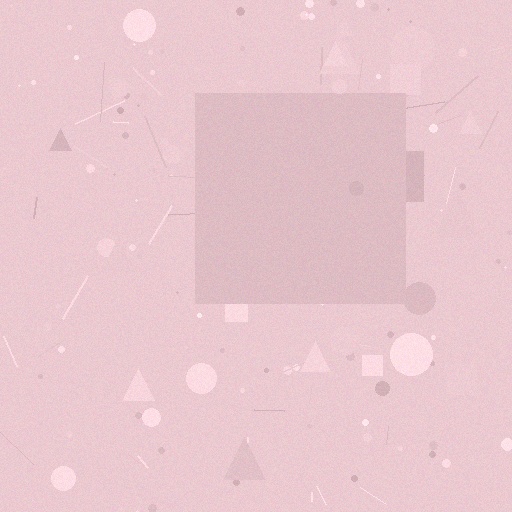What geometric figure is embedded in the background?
A square is embedded in the background.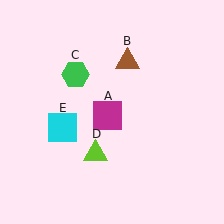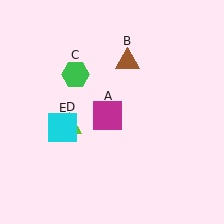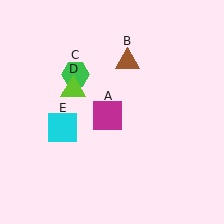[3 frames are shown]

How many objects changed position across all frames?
1 object changed position: lime triangle (object D).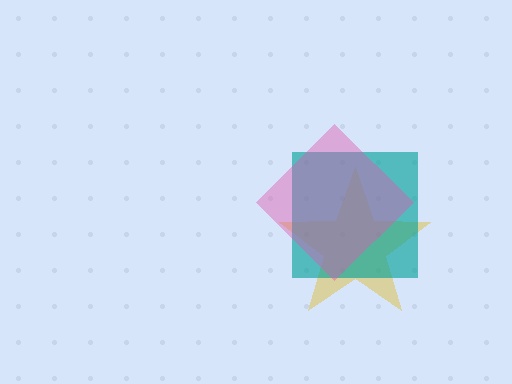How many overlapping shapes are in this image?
There are 3 overlapping shapes in the image.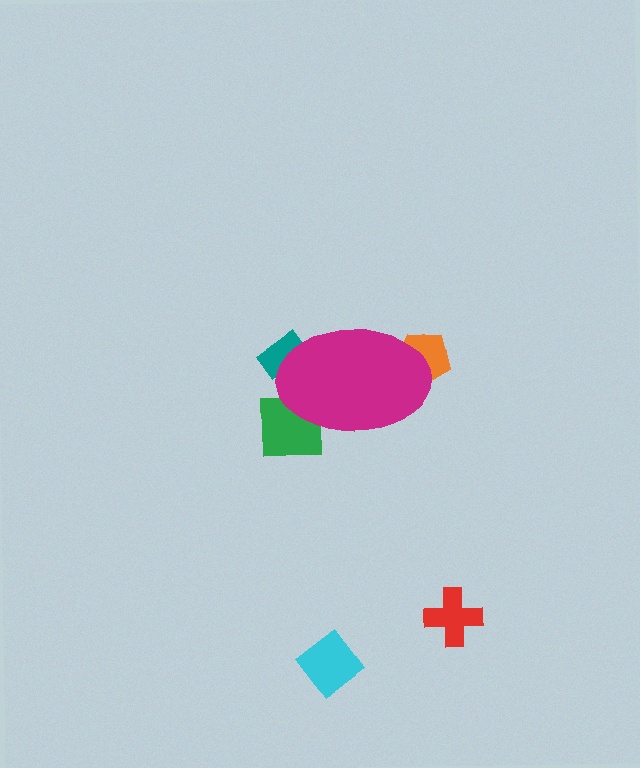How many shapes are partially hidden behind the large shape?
3 shapes are partially hidden.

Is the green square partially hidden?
Yes, the green square is partially hidden behind the magenta ellipse.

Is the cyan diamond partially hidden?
No, the cyan diamond is fully visible.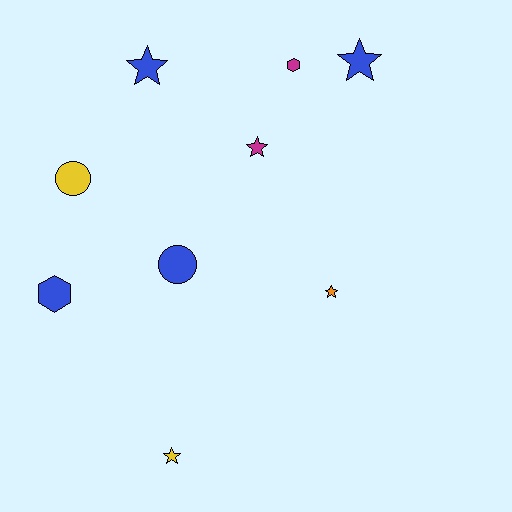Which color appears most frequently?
Blue, with 4 objects.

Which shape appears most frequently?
Star, with 5 objects.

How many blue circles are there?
There is 1 blue circle.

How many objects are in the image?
There are 9 objects.